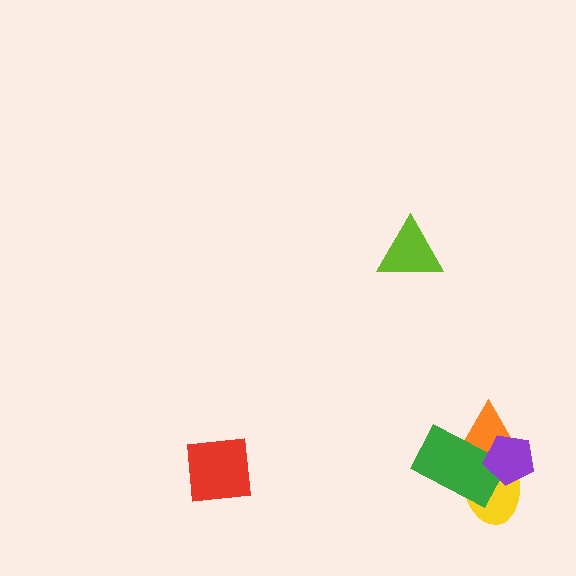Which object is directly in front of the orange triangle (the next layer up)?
The green rectangle is directly in front of the orange triangle.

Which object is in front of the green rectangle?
The purple pentagon is in front of the green rectangle.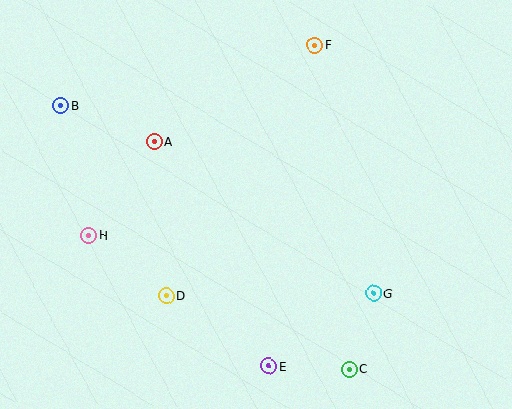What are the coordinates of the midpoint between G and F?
The midpoint between G and F is at (344, 169).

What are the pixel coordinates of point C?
Point C is at (350, 369).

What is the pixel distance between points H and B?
The distance between H and B is 133 pixels.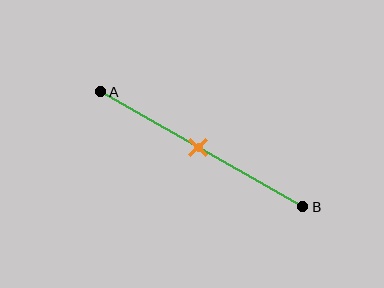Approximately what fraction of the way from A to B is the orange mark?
The orange mark is approximately 50% of the way from A to B.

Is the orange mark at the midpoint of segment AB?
Yes, the mark is approximately at the midpoint.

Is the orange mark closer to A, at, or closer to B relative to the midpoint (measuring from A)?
The orange mark is approximately at the midpoint of segment AB.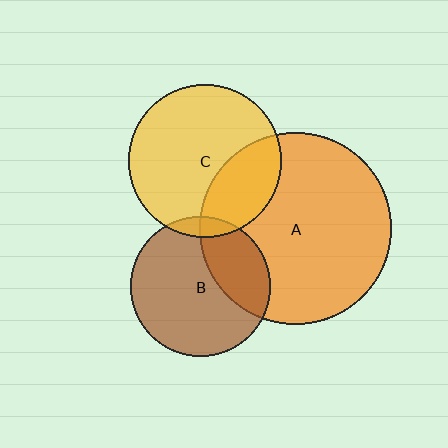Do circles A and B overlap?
Yes.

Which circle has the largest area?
Circle A (orange).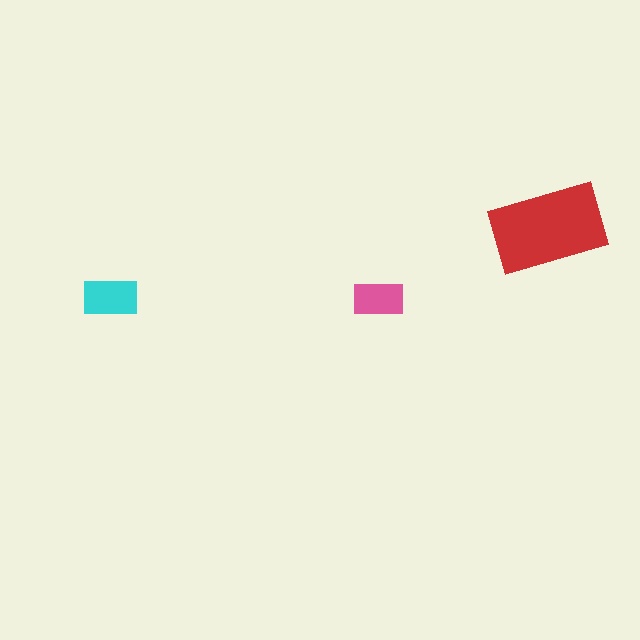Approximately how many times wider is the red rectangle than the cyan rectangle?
About 2 times wider.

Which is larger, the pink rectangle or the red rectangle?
The red one.